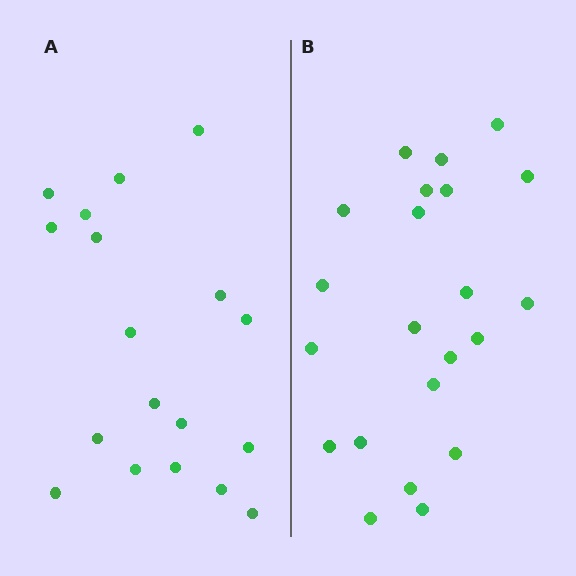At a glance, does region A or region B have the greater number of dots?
Region B (the right region) has more dots.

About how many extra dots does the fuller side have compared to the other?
Region B has about 4 more dots than region A.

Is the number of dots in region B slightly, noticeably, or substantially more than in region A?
Region B has only slightly more — the two regions are fairly close. The ratio is roughly 1.2 to 1.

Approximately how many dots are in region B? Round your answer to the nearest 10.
About 20 dots. (The exact count is 22, which rounds to 20.)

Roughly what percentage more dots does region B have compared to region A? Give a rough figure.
About 20% more.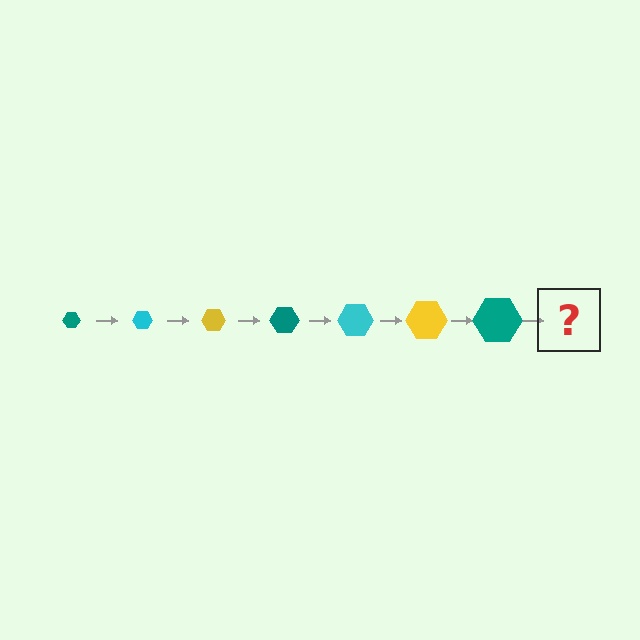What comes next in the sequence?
The next element should be a cyan hexagon, larger than the previous one.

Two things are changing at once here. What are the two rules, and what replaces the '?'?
The two rules are that the hexagon grows larger each step and the color cycles through teal, cyan, and yellow. The '?' should be a cyan hexagon, larger than the previous one.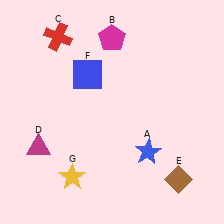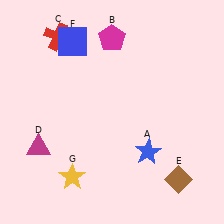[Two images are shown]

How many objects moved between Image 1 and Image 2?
1 object moved between the two images.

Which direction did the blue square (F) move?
The blue square (F) moved up.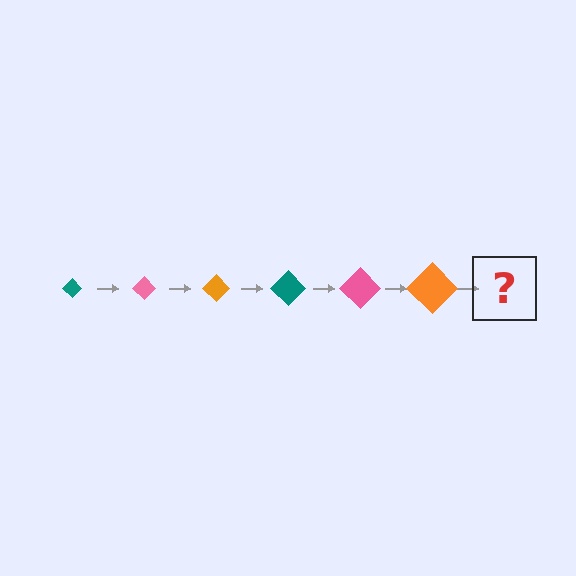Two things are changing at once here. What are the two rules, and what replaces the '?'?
The two rules are that the diamond grows larger each step and the color cycles through teal, pink, and orange. The '?' should be a teal diamond, larger than the previous one.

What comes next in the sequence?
The next element should be a teal diamond, larger than the previous one.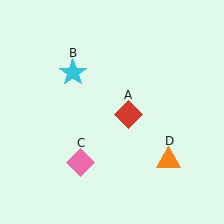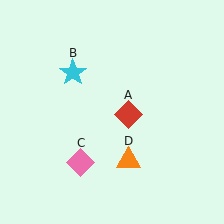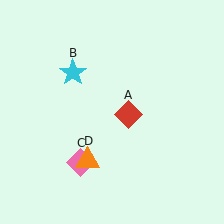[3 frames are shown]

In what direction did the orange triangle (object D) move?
The orange triangle (object D) moved left.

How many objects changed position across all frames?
1 object changed position: orange triangle (object D).